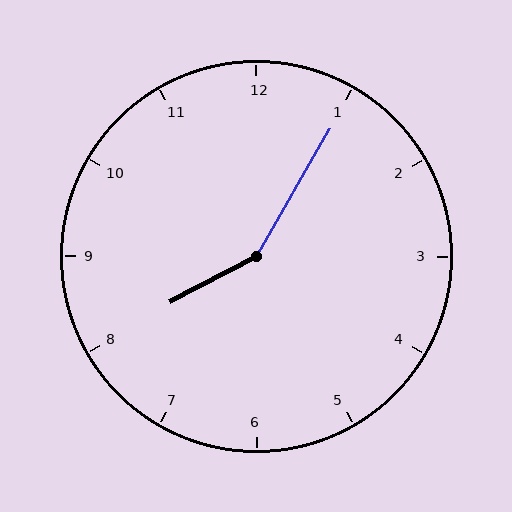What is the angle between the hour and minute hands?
Approximately 148 degrees.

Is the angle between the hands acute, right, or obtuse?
It is obtuse.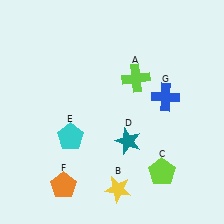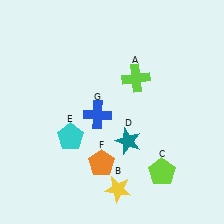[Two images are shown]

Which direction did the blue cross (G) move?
The blue cross (G) moved left.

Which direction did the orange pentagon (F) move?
The orange pentagon (F) moved right.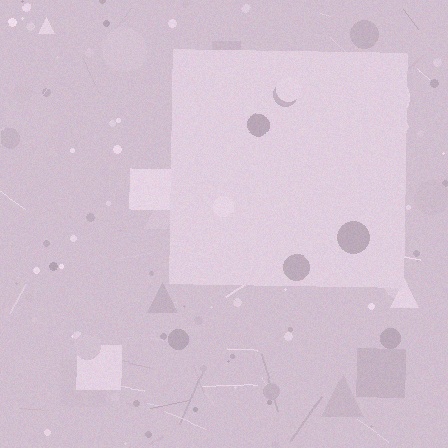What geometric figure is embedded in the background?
A square is embedded in the background.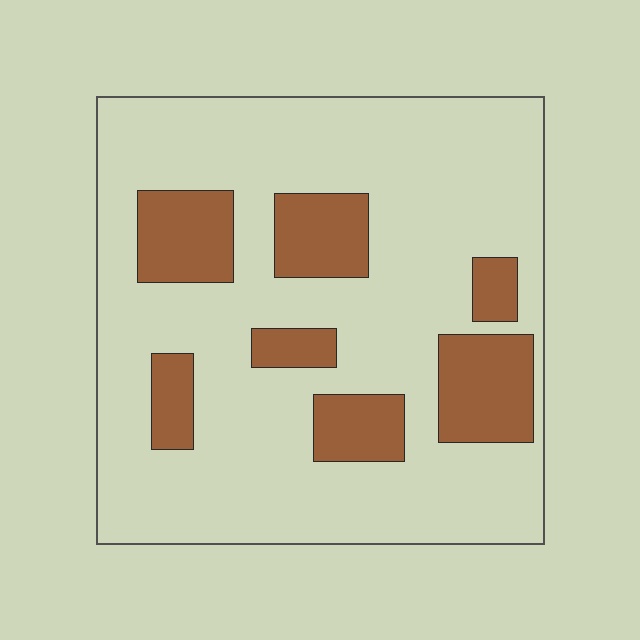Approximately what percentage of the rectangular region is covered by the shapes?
Approximately 20%.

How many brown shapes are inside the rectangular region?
7.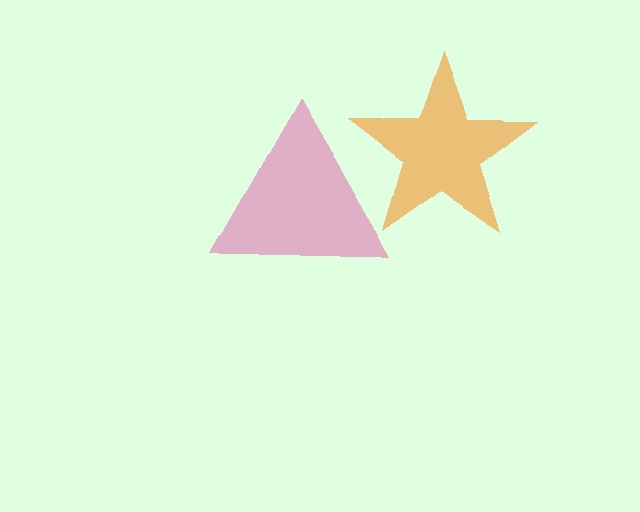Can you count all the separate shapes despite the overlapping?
Yes, there are 2 separate shapes.